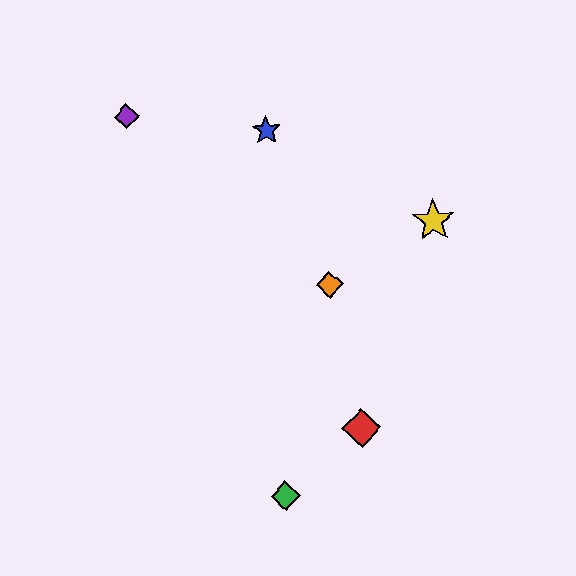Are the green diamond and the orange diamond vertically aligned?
No, the green diamond is at x≈286 and the orange diamond is at x≈330.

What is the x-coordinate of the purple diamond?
The purple diamond is at x≈127.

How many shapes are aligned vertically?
2 shapes (the blue star, the green diamond) are aligned vertically.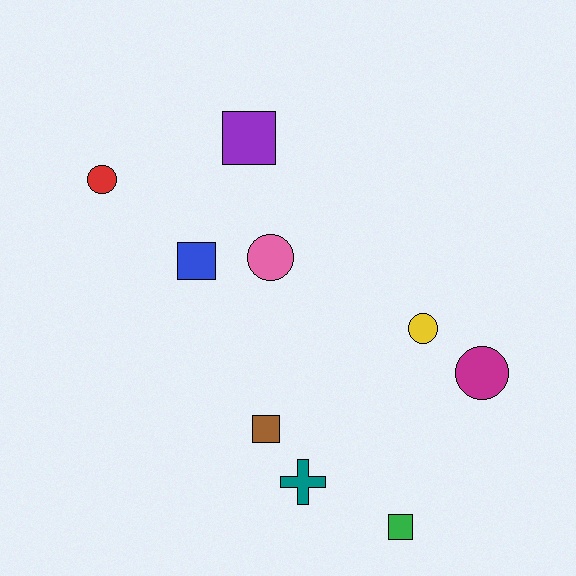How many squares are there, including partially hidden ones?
There are 4 squares.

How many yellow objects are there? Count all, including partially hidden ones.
There is 1 yellow object.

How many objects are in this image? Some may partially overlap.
There are 9 objects.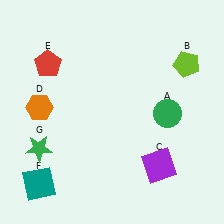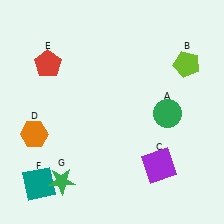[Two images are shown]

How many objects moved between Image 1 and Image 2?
2 objects moved between the two images.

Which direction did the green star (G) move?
The green star (G) moved down.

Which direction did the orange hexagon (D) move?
The orange hexagon (D) moved down.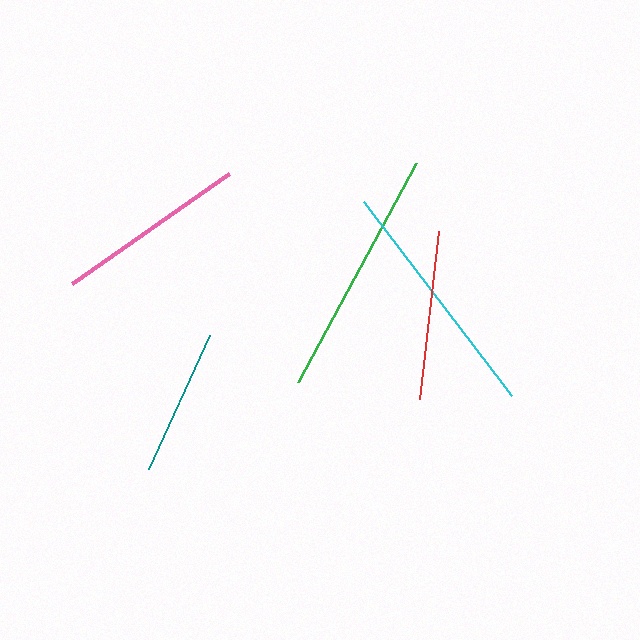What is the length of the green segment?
The green segment is approximately 248 pixels long.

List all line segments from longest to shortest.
From longest to shortest: green, cyan, pink, red, teal.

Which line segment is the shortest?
The teal line is the shortest at approximately 148 pixels.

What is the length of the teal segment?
The teal segment is approximately 148 pixels long.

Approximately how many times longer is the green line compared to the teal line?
The green line is approximately 1.7 times the length of the teal line.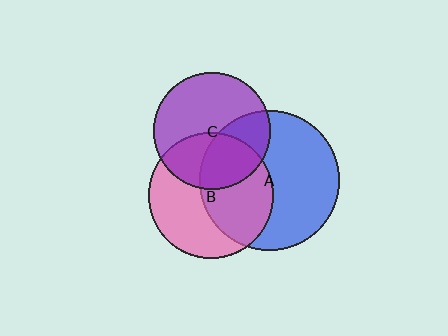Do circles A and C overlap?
Yes.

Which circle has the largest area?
Circle A (blue).